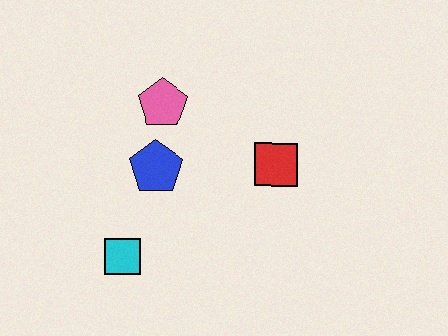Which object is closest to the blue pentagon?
The pink pentagon is closest to the blue pentagon.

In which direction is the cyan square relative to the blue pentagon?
The cyan square is below the blue pentagon.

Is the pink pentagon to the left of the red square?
Yes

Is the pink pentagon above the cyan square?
Yes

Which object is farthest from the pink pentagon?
The cyan square is farthest from the pink pentagon.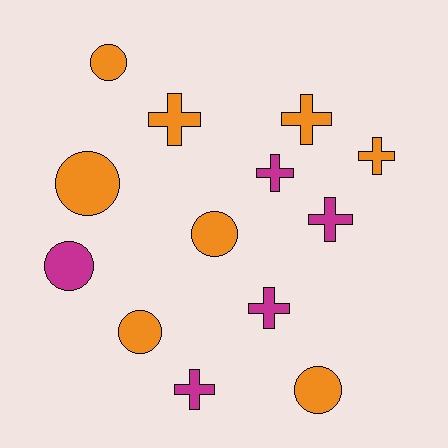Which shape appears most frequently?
Cross, with 7 objects.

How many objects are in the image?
There are 13 objects.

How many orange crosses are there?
There are 3 orange crosses.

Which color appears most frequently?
Orange, with 8 objects.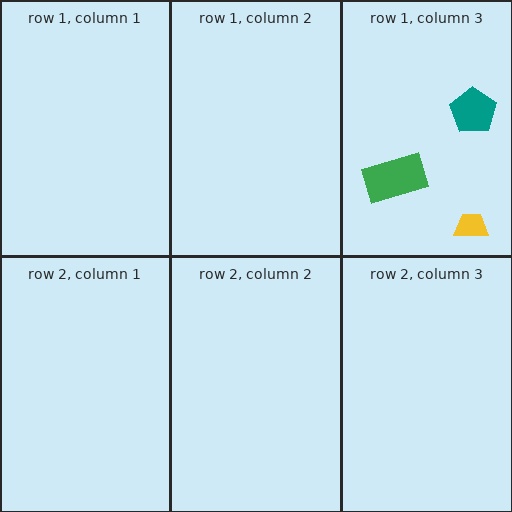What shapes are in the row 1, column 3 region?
The green rectangle, the yellow trapezoid, the teal pentagon.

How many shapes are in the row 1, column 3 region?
3.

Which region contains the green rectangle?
The row 1, column 3 region.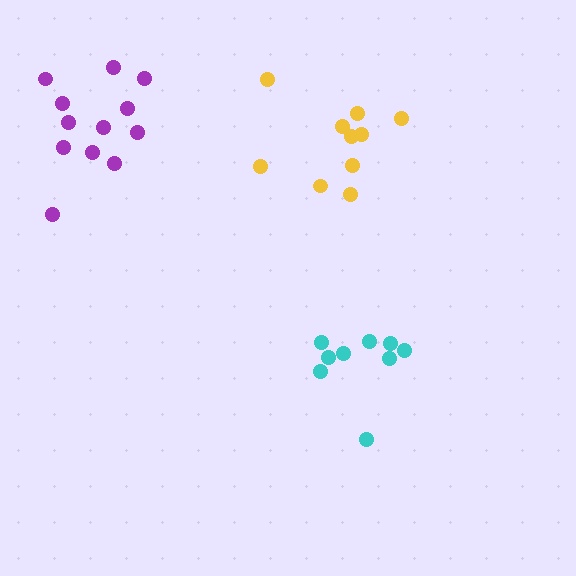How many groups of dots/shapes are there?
There are 3 groups.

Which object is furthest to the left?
The purple cluster is leftmost.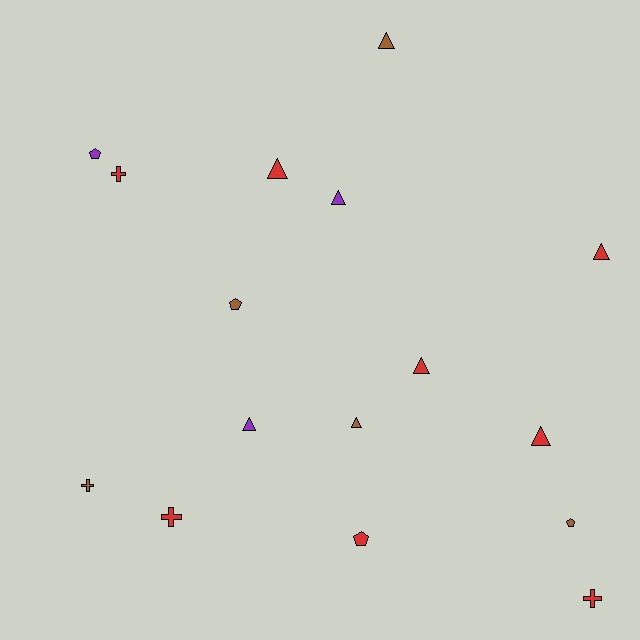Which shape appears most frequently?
Triangle, with 8 objects.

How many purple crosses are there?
There are no purple crosses.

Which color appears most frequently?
Red, with 8 objects.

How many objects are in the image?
There are 16 objects.